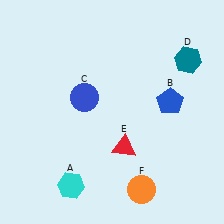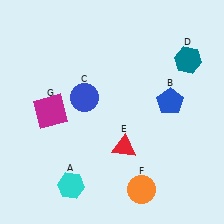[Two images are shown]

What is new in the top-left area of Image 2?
A magenta square (G) was added in the top-left area of Image 2.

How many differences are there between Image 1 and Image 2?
There is 1 difference between the two images.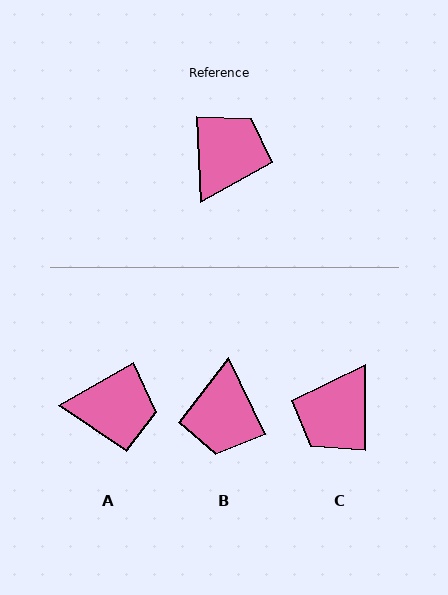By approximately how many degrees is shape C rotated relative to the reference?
Approximately 178 degrees counter-clockwise.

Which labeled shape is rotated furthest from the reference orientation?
C, about 178 degrees away.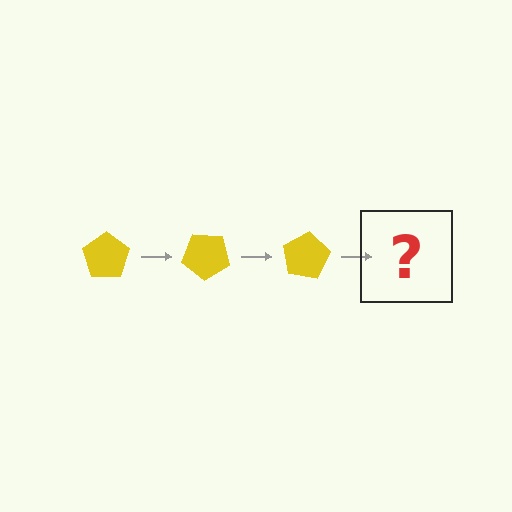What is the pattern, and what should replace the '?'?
The pattern is that the pentagon rotates 40 degrees each step. The '?' should be a yellow pentagon rotated 120 degrees.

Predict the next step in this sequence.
The next step is a yellow pentagon rotated 120 degrees.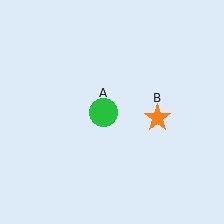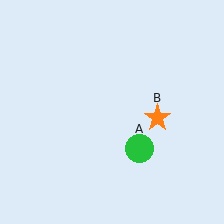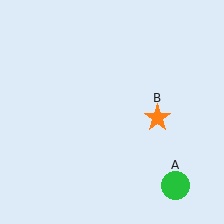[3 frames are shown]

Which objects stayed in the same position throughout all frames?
Orange star (object B) remained stationary.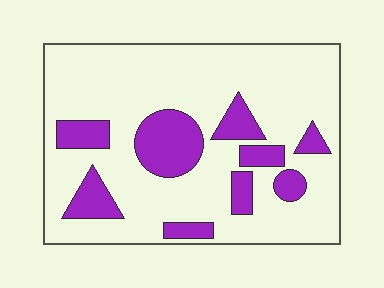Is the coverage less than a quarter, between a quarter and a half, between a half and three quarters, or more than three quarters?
Less than a quarter.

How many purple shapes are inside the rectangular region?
9.